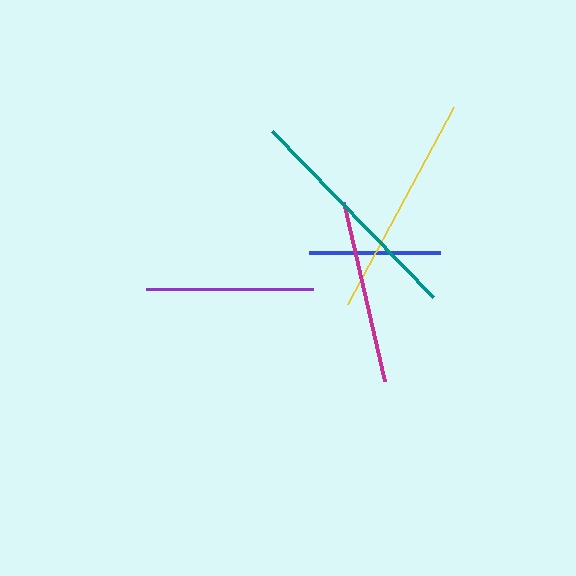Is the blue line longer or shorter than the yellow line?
The yellow line is longer than the blue line.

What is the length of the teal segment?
The teal segment is approximately 231 pixels long.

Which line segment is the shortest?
The blue line is the shortest at approximately 131 pixels.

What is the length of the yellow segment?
The yellow segment is approximately 224 pixels long.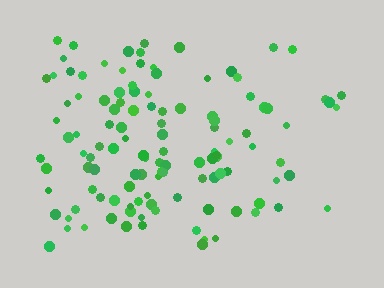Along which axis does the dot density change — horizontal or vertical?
Horizontal.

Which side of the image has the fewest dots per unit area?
The right.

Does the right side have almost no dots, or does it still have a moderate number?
Still a moderate number, just noticeably fewer than the left.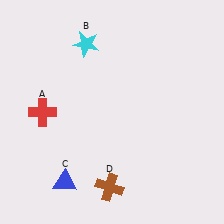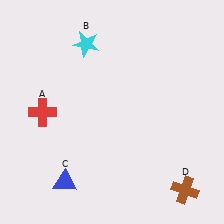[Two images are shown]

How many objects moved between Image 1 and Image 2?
1 object moved between the two images.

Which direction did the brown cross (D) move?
The brown cross (D) moved right.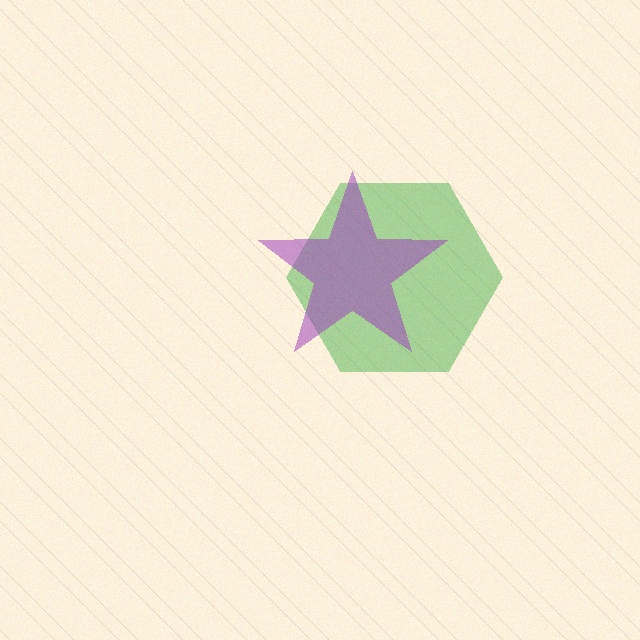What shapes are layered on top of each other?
The layered shapes are: a green hexagon, a purple star.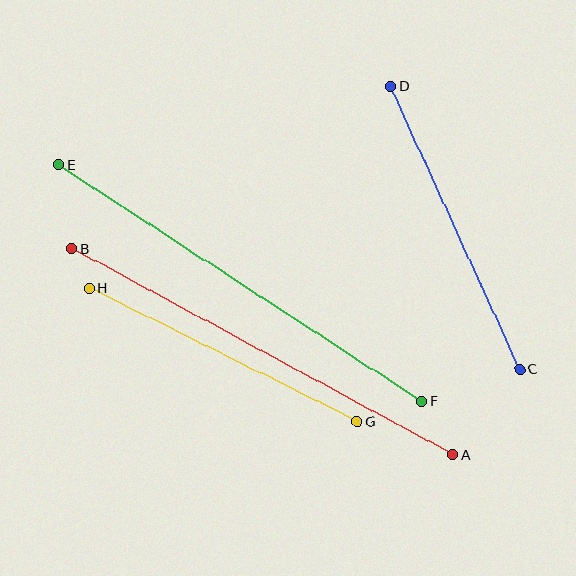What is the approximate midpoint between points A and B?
The midpoint is at approximately (262, 352) pixels.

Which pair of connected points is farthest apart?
Points E and F are farthest apart.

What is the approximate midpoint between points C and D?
The midpoint is at approximately (456, 228) pixels.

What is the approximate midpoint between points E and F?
The midpoint is at approximately (240, 283) pixels.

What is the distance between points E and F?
The distance is approximately 434 pixels.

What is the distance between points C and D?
The distance is approximately 311 pixels.